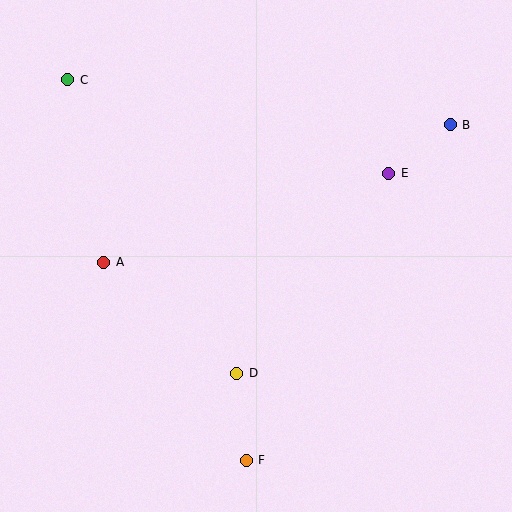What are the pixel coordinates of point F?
Point F is at (246, 460).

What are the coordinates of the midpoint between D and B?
The midpoint between D and B is at (344, 249).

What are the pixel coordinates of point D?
Point D is at (237, 373).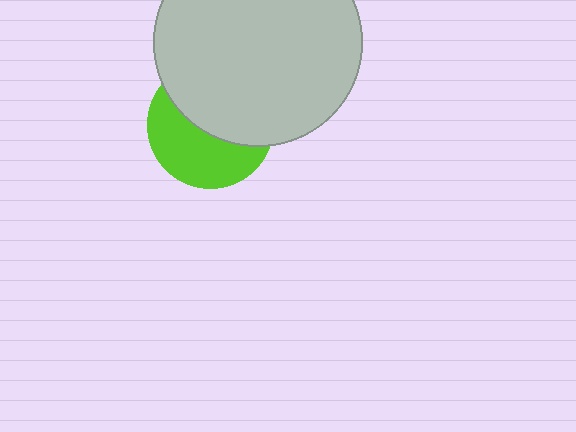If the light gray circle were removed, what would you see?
You would see the complete lime circle.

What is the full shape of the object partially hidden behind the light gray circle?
The partially hidden object is a lime circle.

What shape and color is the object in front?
The object in front is a light gray circle.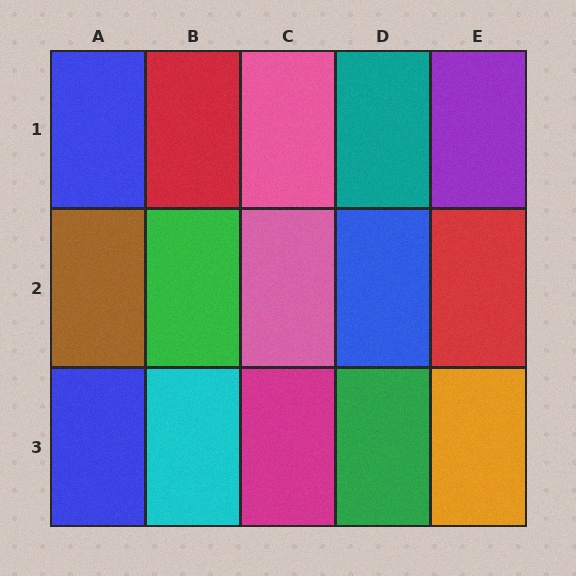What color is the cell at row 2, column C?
Pink.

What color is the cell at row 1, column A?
Blue.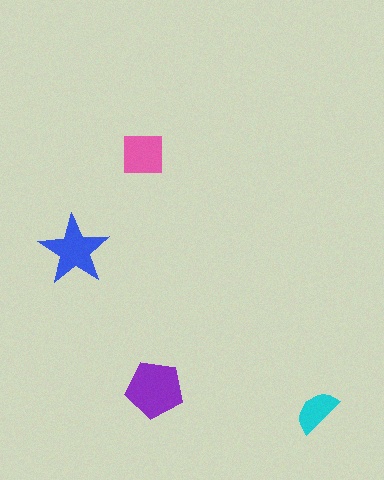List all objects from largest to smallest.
The purple pentagon, the blue star, the pink square, the cyan semicircle.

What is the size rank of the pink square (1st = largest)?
3rd.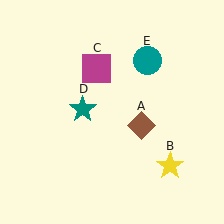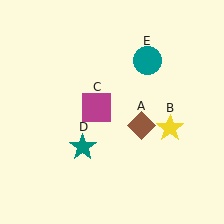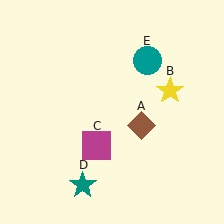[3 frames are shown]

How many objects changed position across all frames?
3 objects changed position: yellow star (object B), magenta square (object C), teal star (object D).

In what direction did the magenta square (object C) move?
The magenta square (object C) moved down.